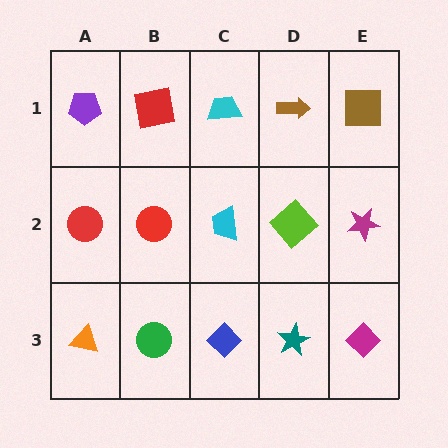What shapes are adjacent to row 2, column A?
A purple pentagon (row 1, column A), an orange triangle (row 3, column A), a red circle (row 2, column B).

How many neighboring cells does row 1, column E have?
2.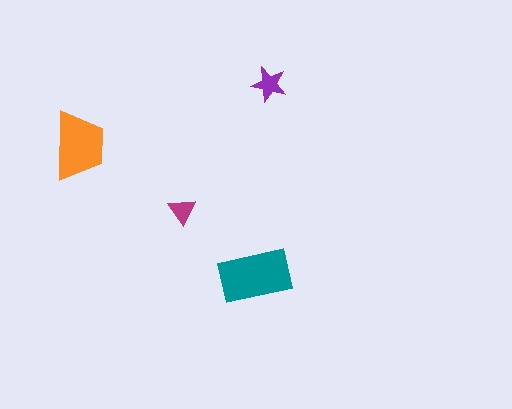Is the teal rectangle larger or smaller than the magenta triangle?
Larger.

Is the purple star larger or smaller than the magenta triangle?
Larger.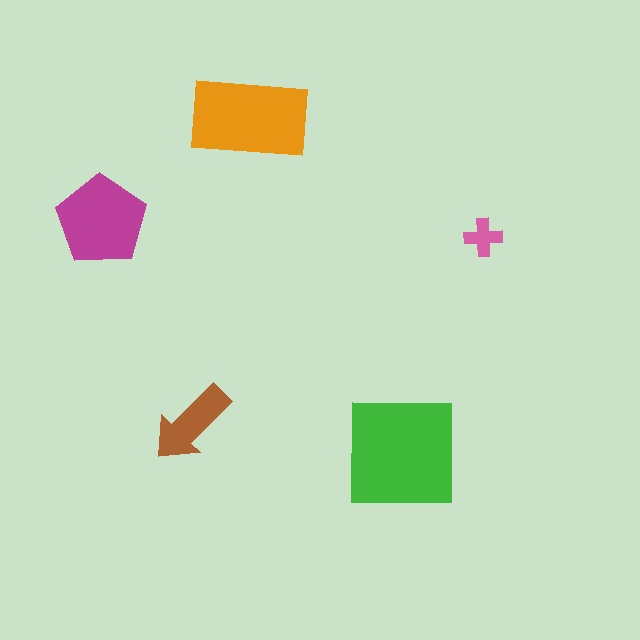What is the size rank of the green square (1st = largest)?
1st.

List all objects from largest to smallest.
The green square, the orange rectangle, the magenta pentagon, the brown arrow, the pink cross.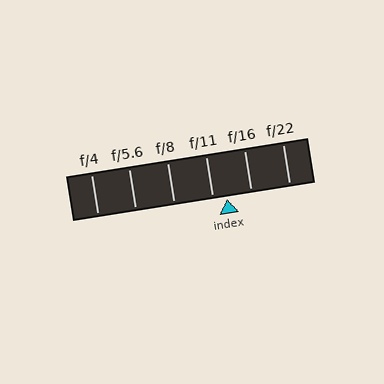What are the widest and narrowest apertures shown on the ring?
The widest aperture shown is f/4 and the narrowest is f/22.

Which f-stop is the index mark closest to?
The index mark is closest to f/11.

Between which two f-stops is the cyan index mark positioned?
The index mark is between f/11 and f/16.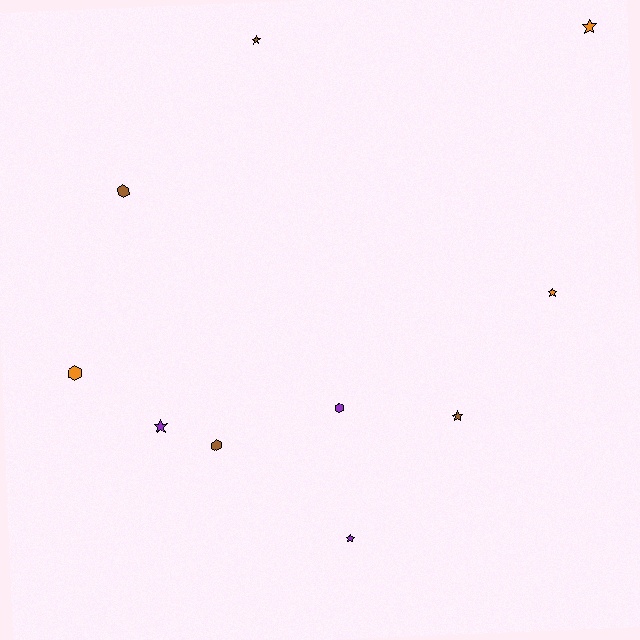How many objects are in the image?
There are 10 objects.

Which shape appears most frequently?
Star, with 6 objects.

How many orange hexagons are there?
There is 1 orange hexagon.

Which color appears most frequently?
Brown, with 4 objects.